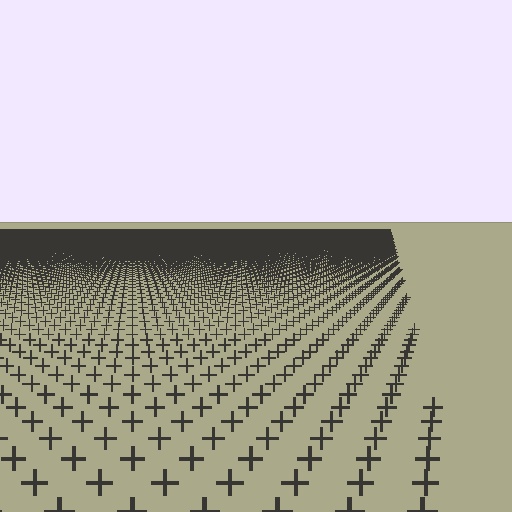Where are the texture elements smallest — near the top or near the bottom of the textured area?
Near the top.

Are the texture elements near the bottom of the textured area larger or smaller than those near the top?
Larger. Near the bottom, elements are closer to the viewer and appear at a bigger on-screen size.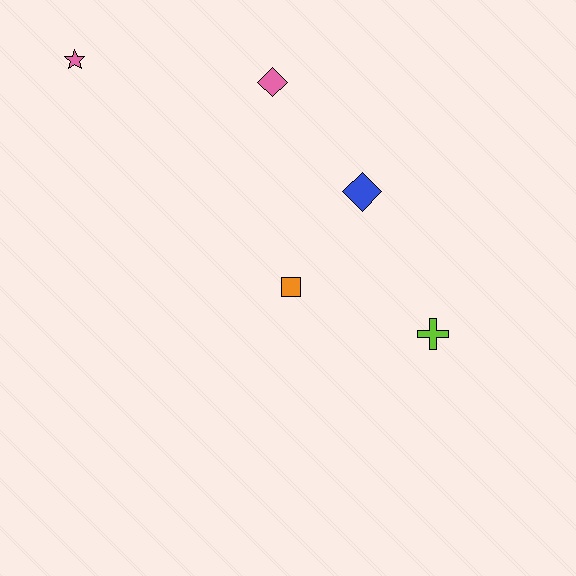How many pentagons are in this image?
There are no pentagons.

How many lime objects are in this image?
There is 1 lime object.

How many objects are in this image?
There are 5 objects.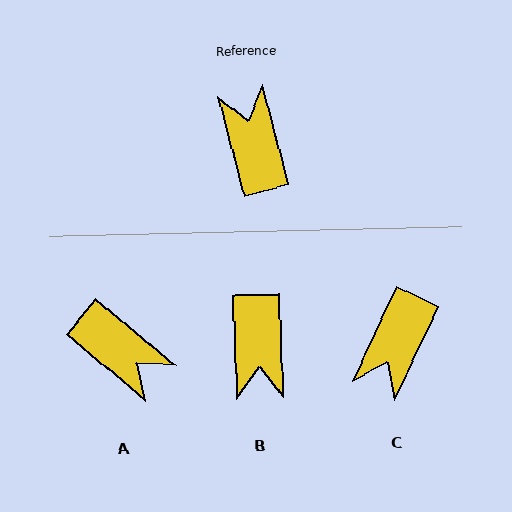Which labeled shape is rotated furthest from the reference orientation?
B, about 168 degrees away.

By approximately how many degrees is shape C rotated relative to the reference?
Approximately 140 degrees counter-clockwise.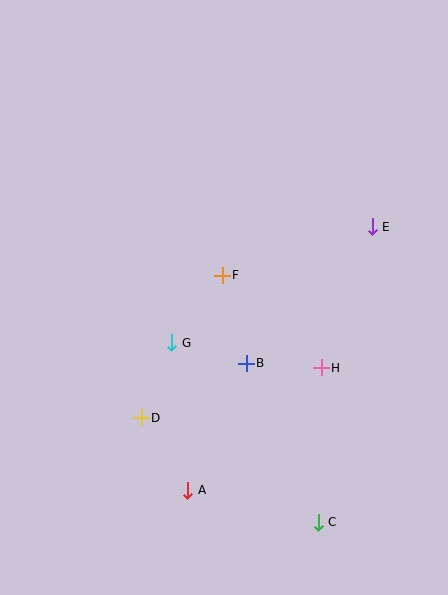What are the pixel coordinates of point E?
Point E is at (372, 227).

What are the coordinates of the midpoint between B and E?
The midpoint between B and E is at (309, 295).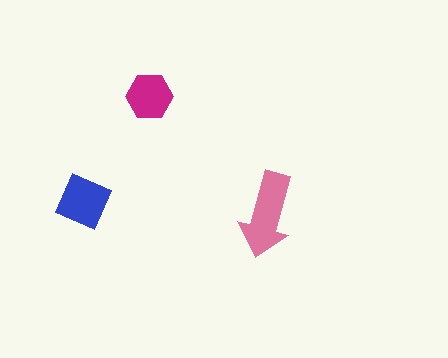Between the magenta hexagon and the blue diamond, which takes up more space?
The blue diamond.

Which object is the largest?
The pink arrow.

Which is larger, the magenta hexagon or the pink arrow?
The pink arrow.